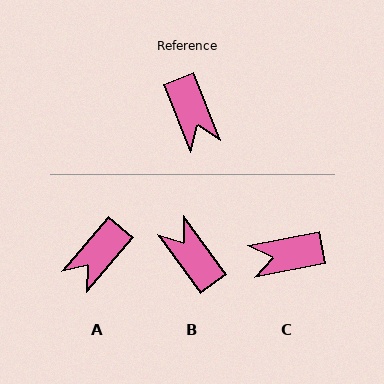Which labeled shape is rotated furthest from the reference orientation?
B, about 166 degrees away.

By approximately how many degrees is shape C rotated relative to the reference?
Approximately 101 degrees clockwise.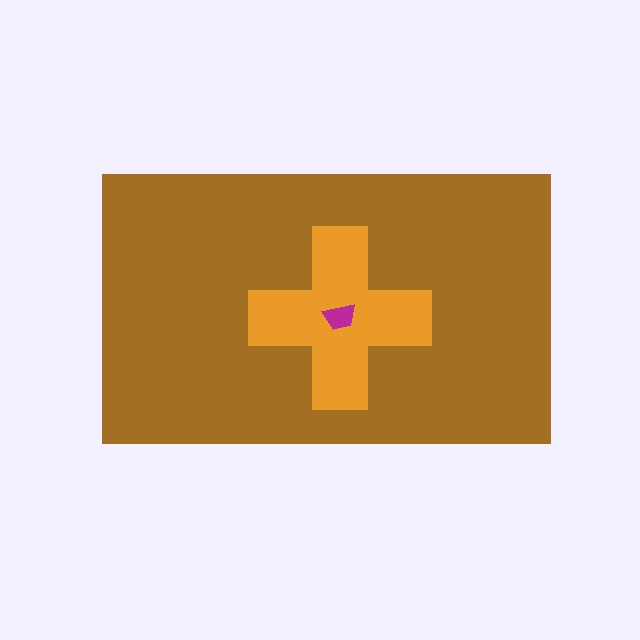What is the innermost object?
The magenta trapezoid.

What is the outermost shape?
The brown rectangle.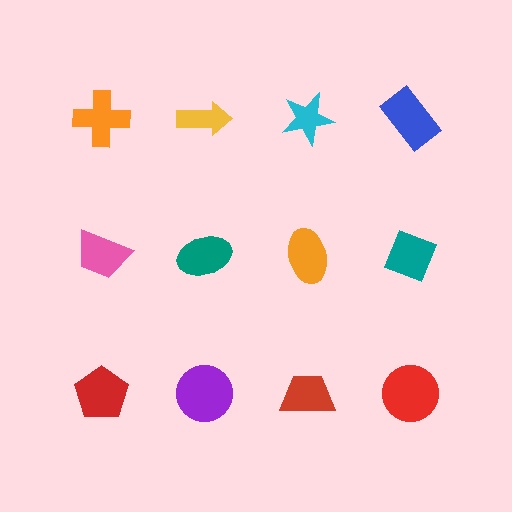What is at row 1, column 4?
A blue rectangle.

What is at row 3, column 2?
A purple circle.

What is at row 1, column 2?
A yellow arrow.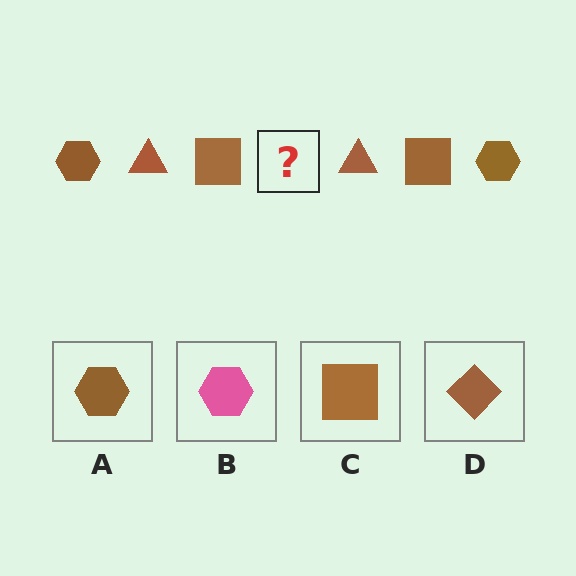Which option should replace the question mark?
Option A.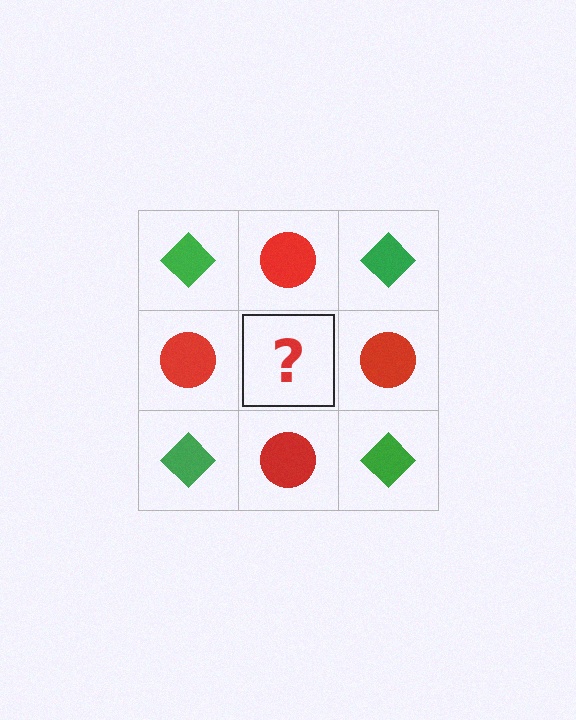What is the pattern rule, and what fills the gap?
The rule is that it alternates green diamond and red circle in a checkerboard pattern. The gap should be filled with a green diamond.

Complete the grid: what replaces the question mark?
The question mark should be replaced with a green diamond.